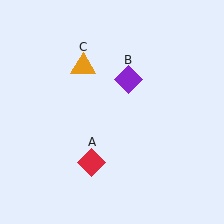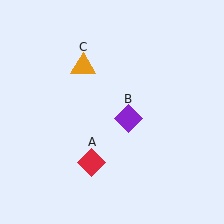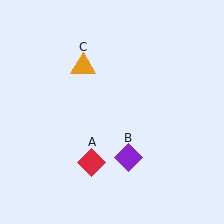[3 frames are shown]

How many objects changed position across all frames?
1 object changed position: purple diamond (object B).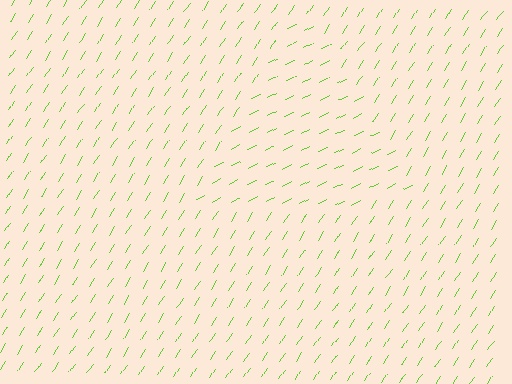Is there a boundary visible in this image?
Yes, there is a texture boundary formed by a change in line orientation.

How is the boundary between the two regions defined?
The boundary is defined purely by a change in line orientation (approximately 31 degrees difference). All lines are the same color and thickness.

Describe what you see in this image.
The image is filled with small lime line segments. A triangle region in the image has lines oriented differently from the surrounding lines, creating a visible texture boundary.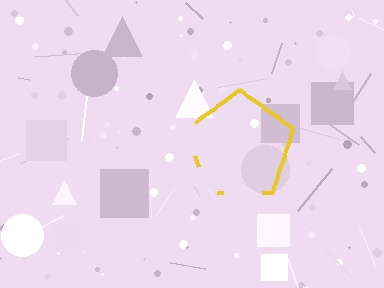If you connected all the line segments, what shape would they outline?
They would outline a pentagon.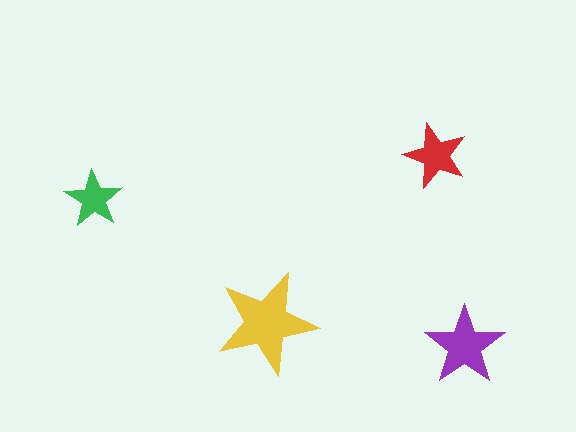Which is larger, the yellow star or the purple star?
The yellow one.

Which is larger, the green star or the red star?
The red one.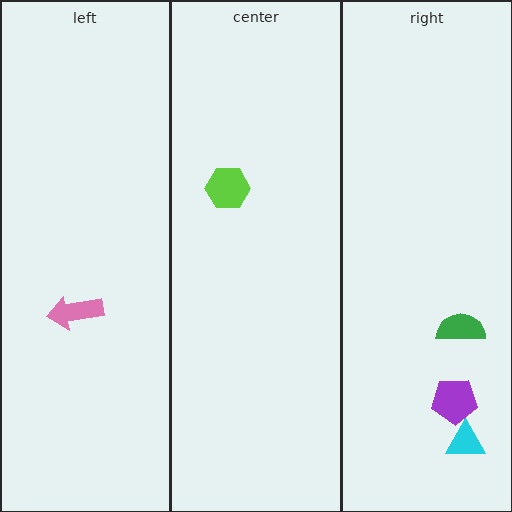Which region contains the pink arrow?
The left region.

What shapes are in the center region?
The lime hexagon.